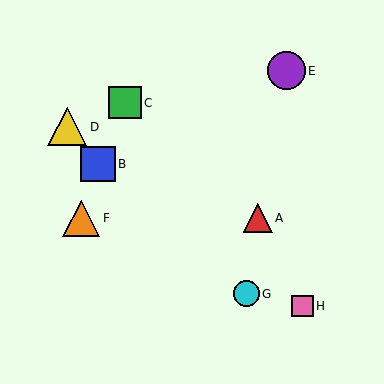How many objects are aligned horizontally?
2 objects (A, F) are aligned horizontally.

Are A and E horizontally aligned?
No, A is at y≈218 and E is at y≈71.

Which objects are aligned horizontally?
Objects A, F are aligned horizontally.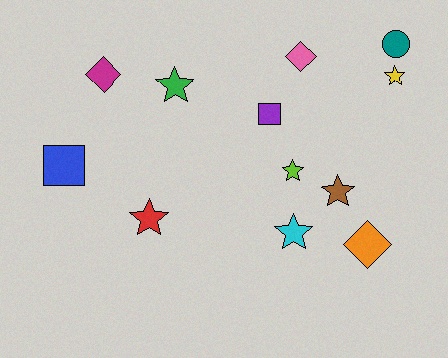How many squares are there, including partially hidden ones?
There are 2 squares.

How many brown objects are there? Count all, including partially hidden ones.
There is 1 brown object.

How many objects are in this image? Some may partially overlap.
There are 12 objects.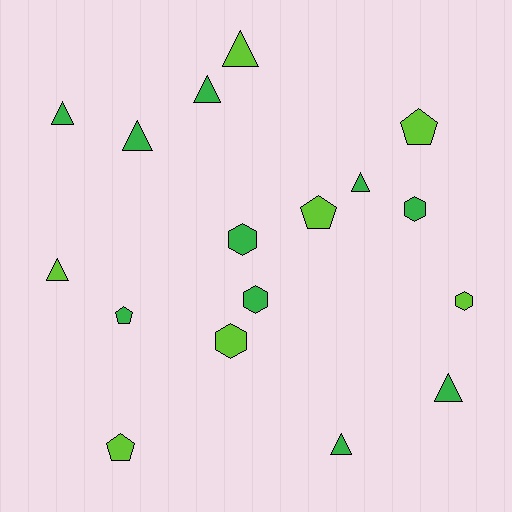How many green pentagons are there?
There is 1 green pentagon.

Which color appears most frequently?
Green, with 10 objects.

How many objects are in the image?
There are 17 objects.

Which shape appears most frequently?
Triangle, with 8 objects.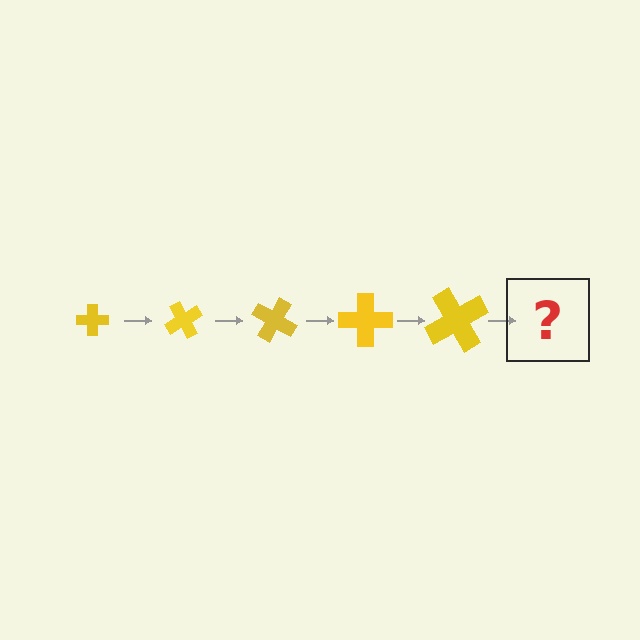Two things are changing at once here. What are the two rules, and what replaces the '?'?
The two rules are that the cross grows larger each step and it rotates 60 degrees each step. The '?' should be a cross, larger than the previous one and rotated 300 degrees from the start.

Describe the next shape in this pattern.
It should be a cross, larger than the previous one and rotated 300 degrees from the start.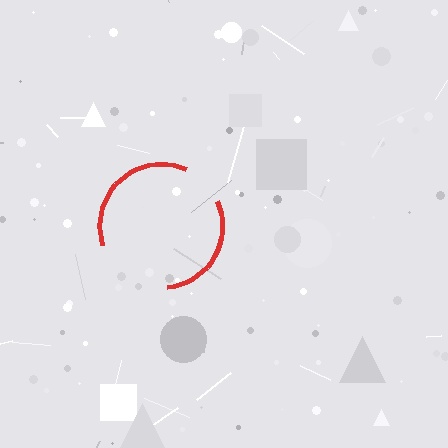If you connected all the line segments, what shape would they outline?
They would outline a circle.